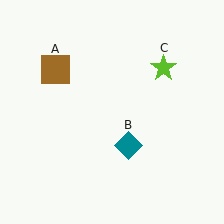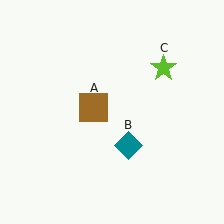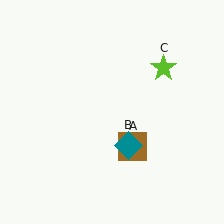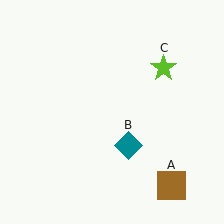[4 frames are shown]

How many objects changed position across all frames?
1 object changed position: brown square (object A).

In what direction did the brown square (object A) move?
The brown square (object A) moved down and to the right.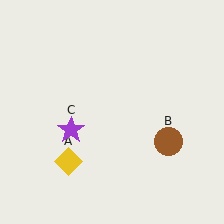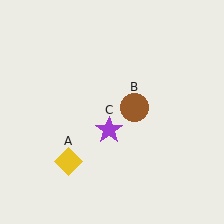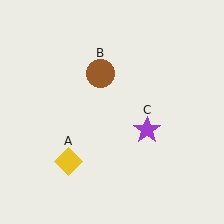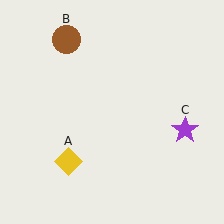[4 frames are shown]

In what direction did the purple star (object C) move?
The purple star (object C) moved right.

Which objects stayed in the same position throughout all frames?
Yellow diamond (object A) remained stationary.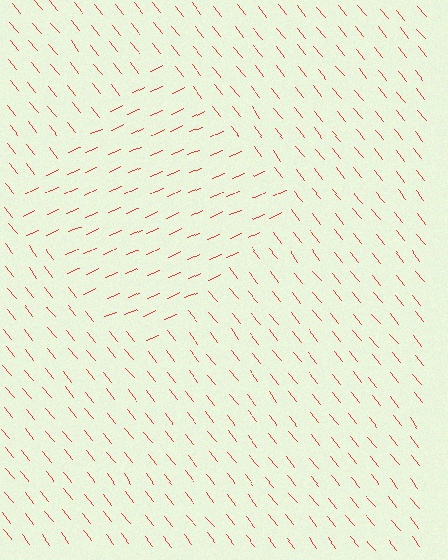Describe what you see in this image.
The image is filled with small red line segments. A diamond region in the image has lines oriented differently from the surrounding lines, creating a visible texture boundary.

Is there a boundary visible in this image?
Yes, there is a texture boundary formed by a change in line orientation.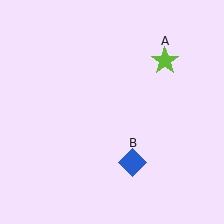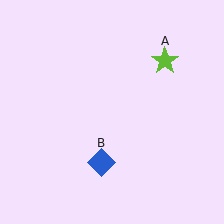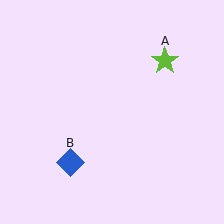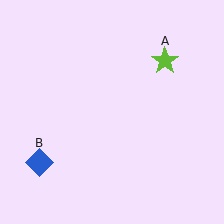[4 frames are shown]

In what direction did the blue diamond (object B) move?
The blue diamond (object B) moved left.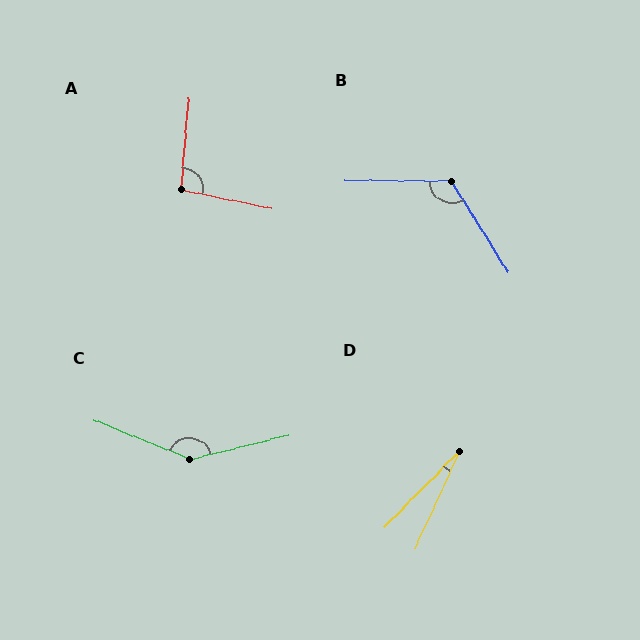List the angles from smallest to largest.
D (20°), A (97°), B (122°), C (144°).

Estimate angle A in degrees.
Approximately 97 degrees.